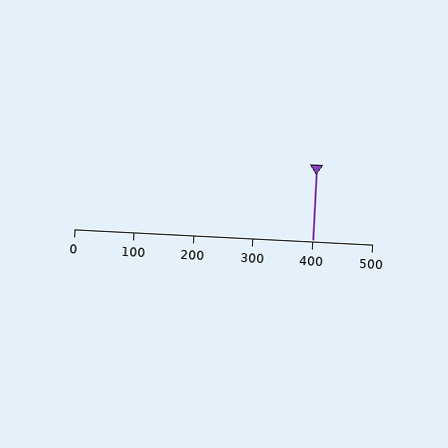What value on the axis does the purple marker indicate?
The marker indicates approximately 400.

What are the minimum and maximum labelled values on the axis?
The axis runs from 0 to 500.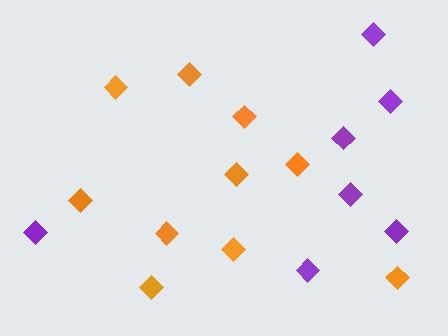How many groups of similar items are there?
There are 2 groups: one group of purple diamonds (7) and one group of orange diamonds (10).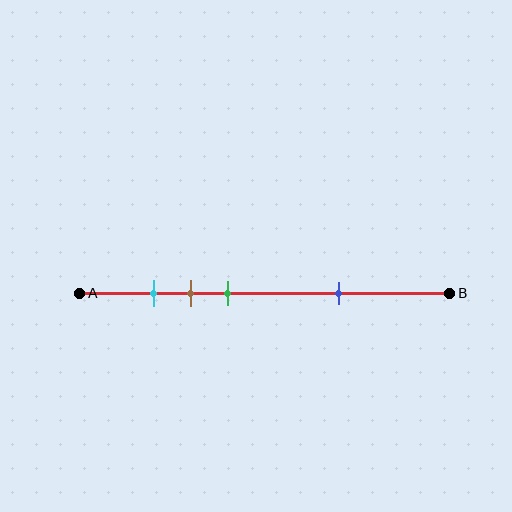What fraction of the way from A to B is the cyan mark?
The cyan mark is approximately 20% (0.2) of the way from A to B.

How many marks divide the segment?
There are 4 marks dividing the segment.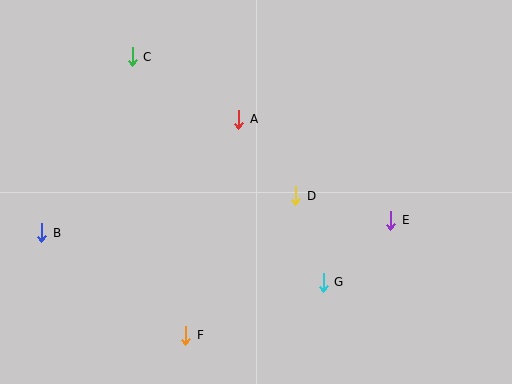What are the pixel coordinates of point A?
Point A is at (239, 119).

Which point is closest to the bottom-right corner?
Point E is closest to the bottom-right corner.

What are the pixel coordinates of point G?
Point G is at (323, 282).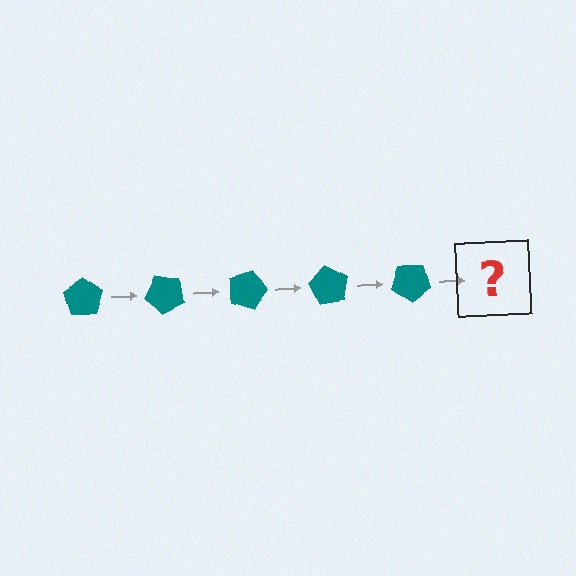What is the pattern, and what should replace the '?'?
The pattern is that the pentagon rotates 45 degrees each step. The '?' should be a teal pentagon rotated 225 degrees.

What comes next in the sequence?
The next element should be a teal pentagon rotated 225 degrees.